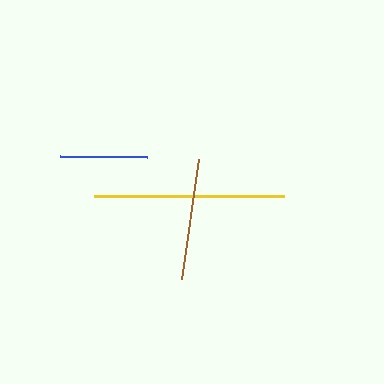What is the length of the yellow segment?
The yellow segment is approximately 191 pixels long.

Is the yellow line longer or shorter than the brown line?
The yellow line is longer than the brown line.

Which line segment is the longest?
The yellow line is the longest at approximately 191 pixels.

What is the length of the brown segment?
The brown segment is approximately 122 pixels long.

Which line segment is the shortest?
The blue line is the shortest at approximately 86 pixels.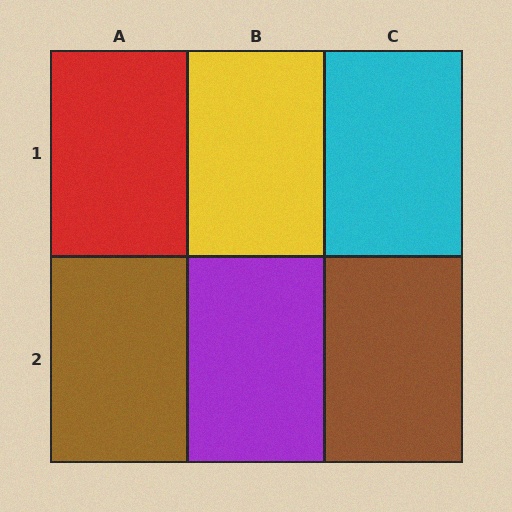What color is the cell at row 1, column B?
Yellow.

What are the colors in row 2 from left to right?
Brown, purple, brown.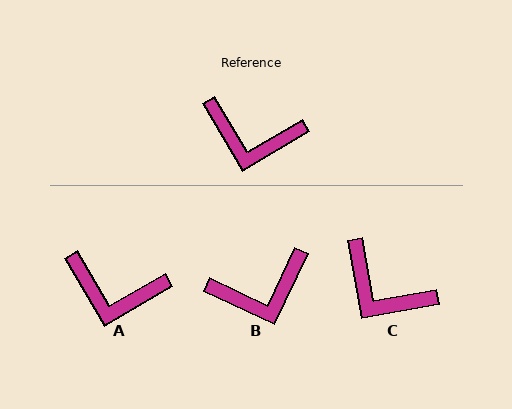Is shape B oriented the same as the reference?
No, it is off by about 34 degrees.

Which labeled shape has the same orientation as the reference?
A.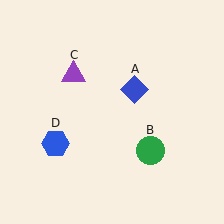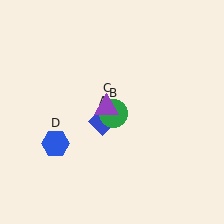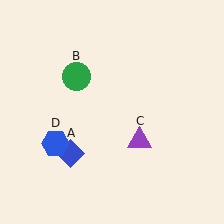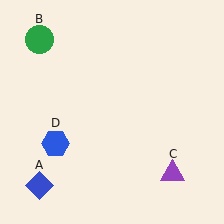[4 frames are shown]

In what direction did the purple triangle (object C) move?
The purple triangle (object C) moved down and to the right.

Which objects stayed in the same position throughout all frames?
Blue hexagon (object D) remained stationary.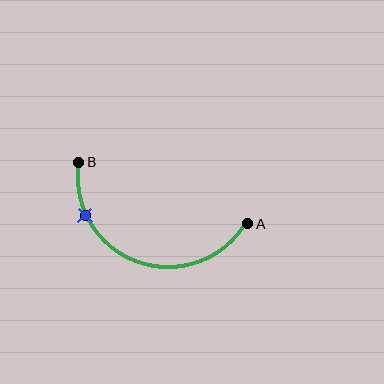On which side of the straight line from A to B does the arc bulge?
The arc bulges below the straight line connecting A and B.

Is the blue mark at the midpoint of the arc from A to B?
No. The blue mark lies on the arc but is closer to endpoint B. The arc midpoint would be at the point on the curve equidistant along the arc from both A and B.